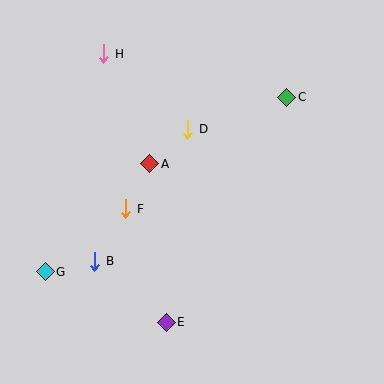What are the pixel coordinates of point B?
Point B is at (95, 261).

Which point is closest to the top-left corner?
Point H is closest to the top-left corner.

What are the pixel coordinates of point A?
Point A is at (150, 164).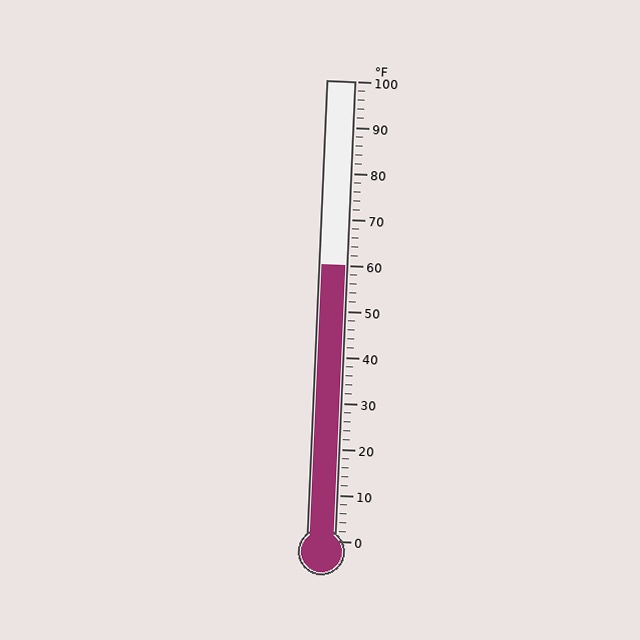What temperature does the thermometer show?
The thermometer shows approximately 60°F.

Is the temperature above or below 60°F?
The temperature is at 60°F.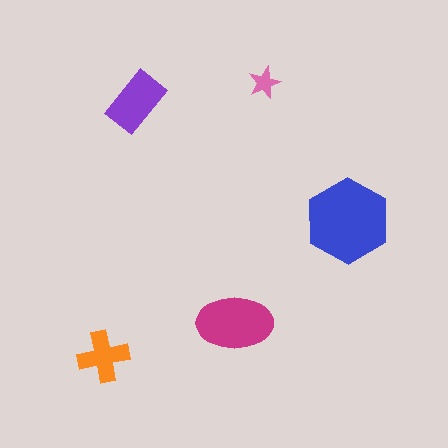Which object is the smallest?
The pink star.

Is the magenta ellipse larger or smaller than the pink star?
Larger.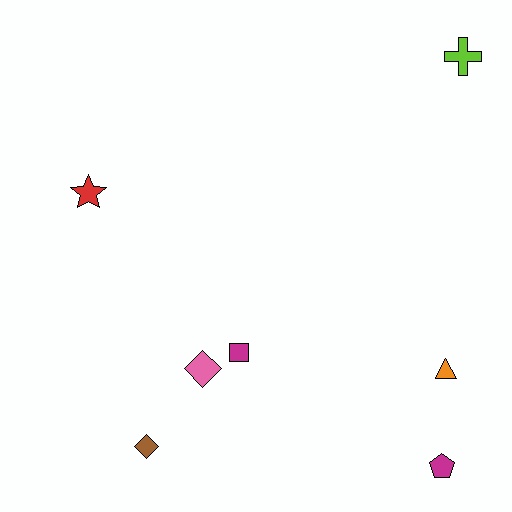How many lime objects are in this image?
There is 1 lime object.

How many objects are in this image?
There are 7 objects.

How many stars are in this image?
There is 1 star.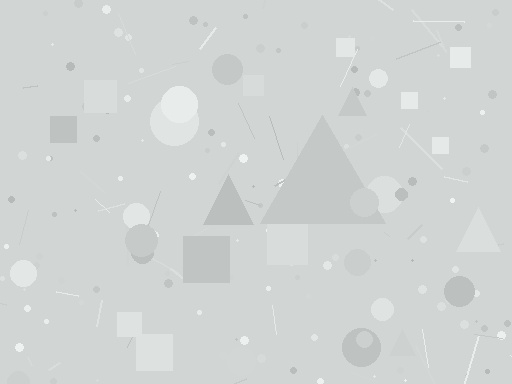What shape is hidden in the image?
A triangle is hidden in the image.